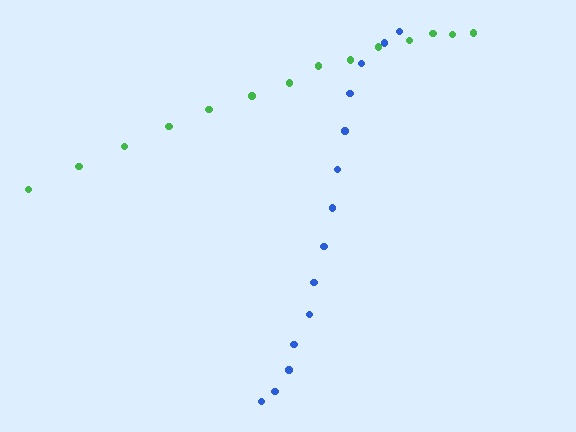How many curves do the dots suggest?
There are 2 distinct paths.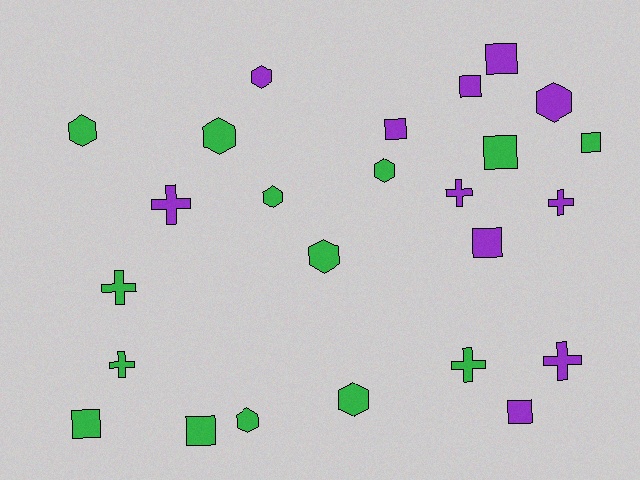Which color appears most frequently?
Green, with 14 objects.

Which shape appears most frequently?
Square, with 9 objects.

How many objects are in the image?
There are 25 objects.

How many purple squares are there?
There are 5 purple squares.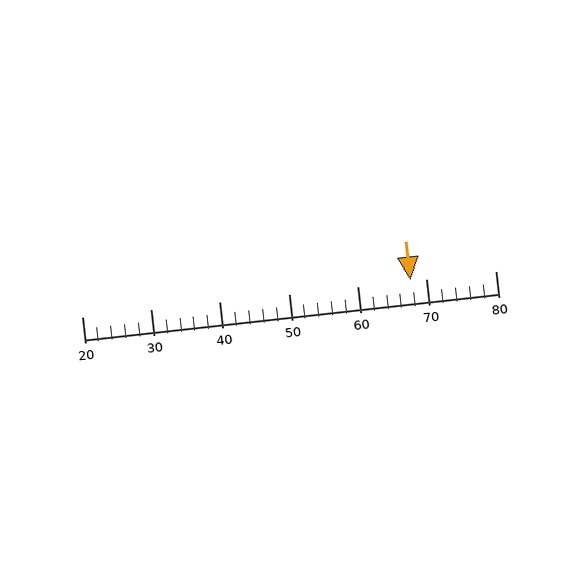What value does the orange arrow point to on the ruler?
The orange arrow points to approximately 68.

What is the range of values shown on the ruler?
The ruler shows values from 20 to 80.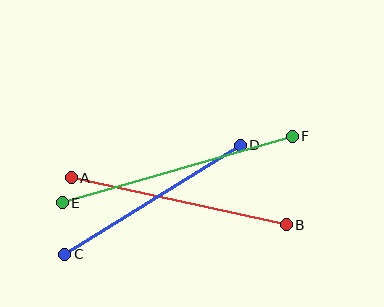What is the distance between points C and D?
The distance is approximately 206 pixels.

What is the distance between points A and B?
The distance is approximately 220 pixels.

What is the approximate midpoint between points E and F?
The midpoint is at approximately (177, 169) pixels.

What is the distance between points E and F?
The distance is approximately 239 pixels.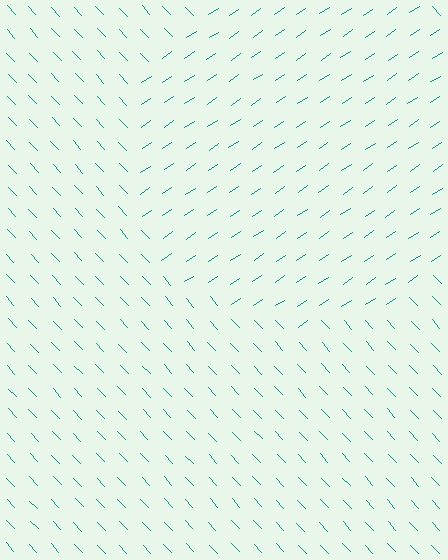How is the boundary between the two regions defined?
The boundary is defined purely by a change in line orientation (approximately 81 degrees difference). All lines are the same color and thickness.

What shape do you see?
I see a circle.